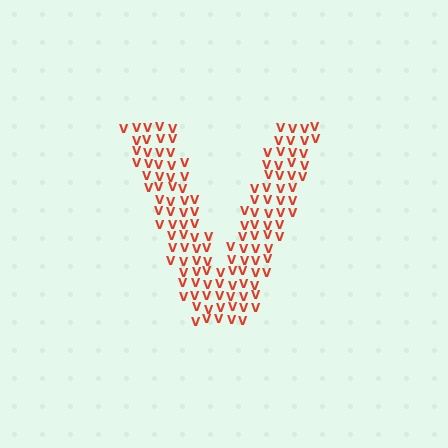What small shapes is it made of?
It is made of small letter V's.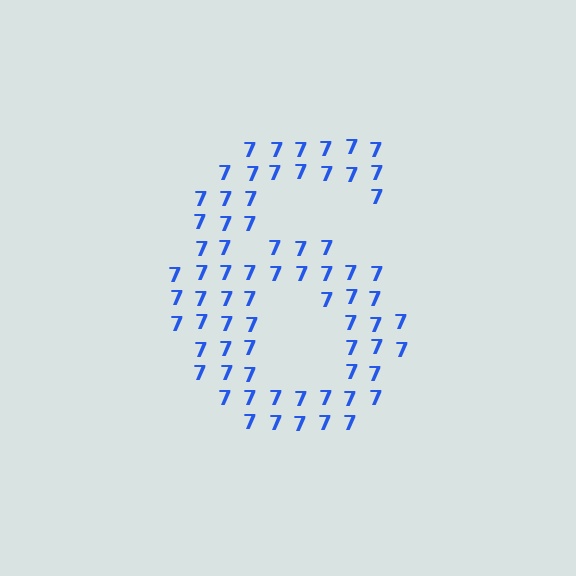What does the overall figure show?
The overall figure shows the digit 6.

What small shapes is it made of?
It is made of small digit 7's.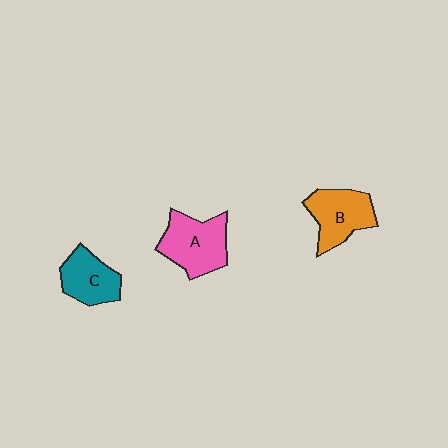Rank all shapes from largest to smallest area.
From largest to smallest: A (pink), B (orange), C (teal).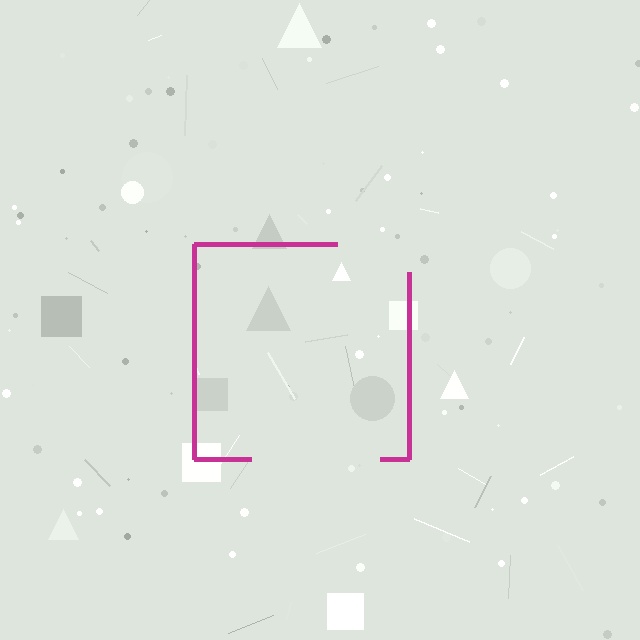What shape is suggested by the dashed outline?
The dashed outline suggests a square.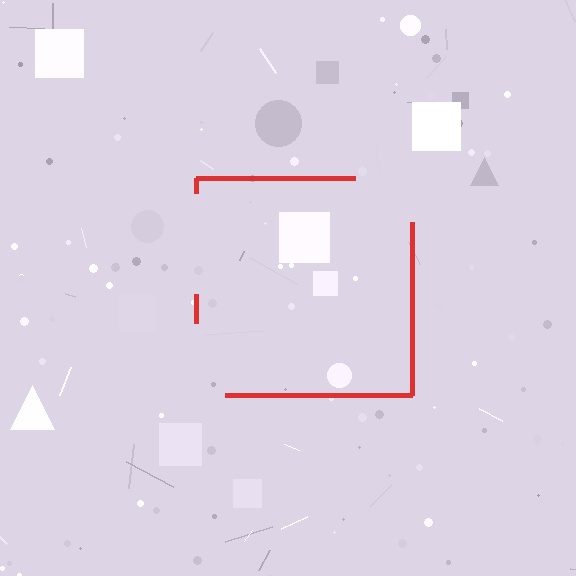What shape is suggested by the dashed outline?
The dashed outline suggests a square.